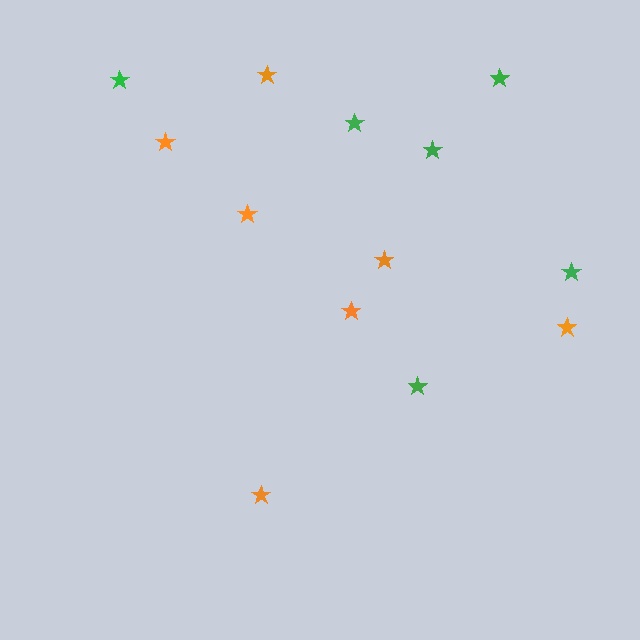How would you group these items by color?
There are 2 groups: one group of orange stars (7) and one group of green stars (6).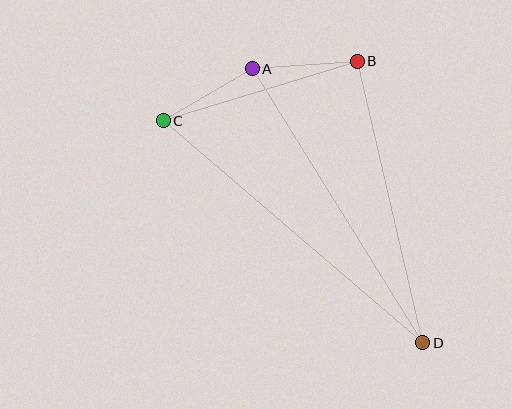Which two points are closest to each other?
Points A and C are closest to each other.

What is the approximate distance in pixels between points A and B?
The distance between A and B is approximately 106 pixels.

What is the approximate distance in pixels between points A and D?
The distance between A and D is approximately 323 pixels.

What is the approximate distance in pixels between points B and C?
The distance between B and C is approximately 203 pixels.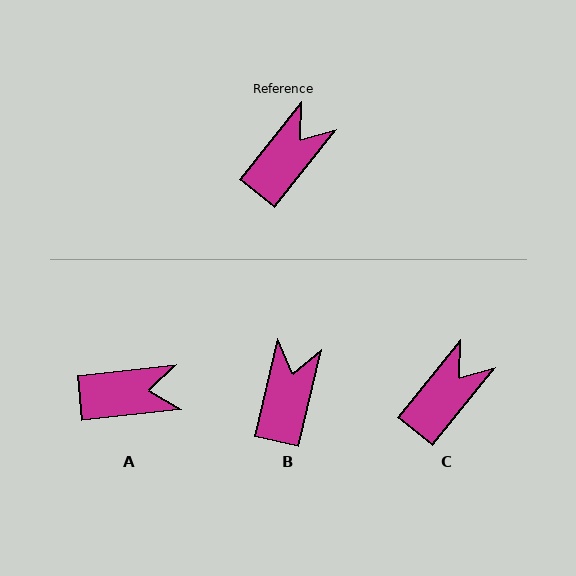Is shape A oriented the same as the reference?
No, it is off by about 45 degrees.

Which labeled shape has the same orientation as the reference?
C.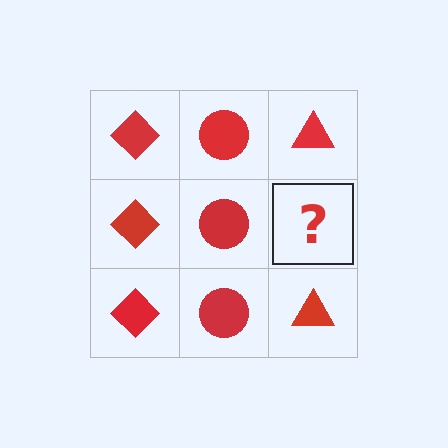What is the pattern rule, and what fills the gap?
The rule is that each column has a consistent shape. The gap should be filled with a red triangle.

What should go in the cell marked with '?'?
The missing cell should contain a red triangle.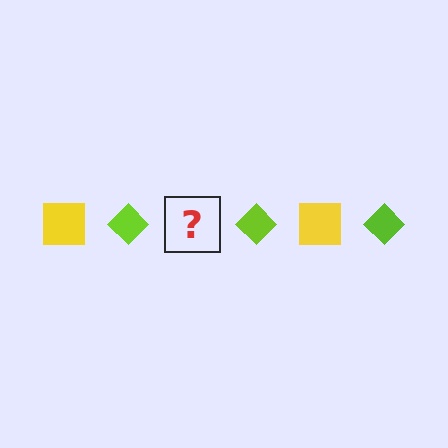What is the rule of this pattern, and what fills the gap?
The rule is that the pattern alternates between yellow square and lime diamond. The gap should be filled with a yellow square.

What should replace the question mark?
The question mark should be replaced with a yellow square.